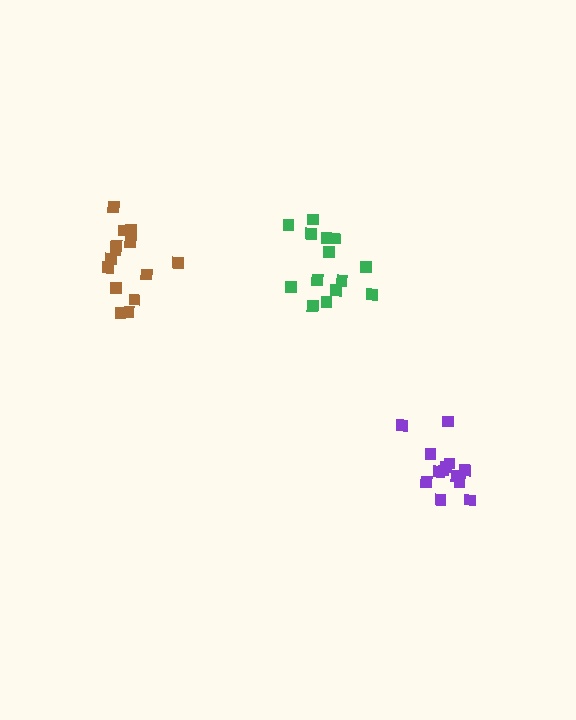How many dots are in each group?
Group 1: 14 dots, Group 2: 13 dots, Group 3: 14 dots (41 total).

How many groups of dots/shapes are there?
There are 3 groups.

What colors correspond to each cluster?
The clusters are colored: green, purple, brown.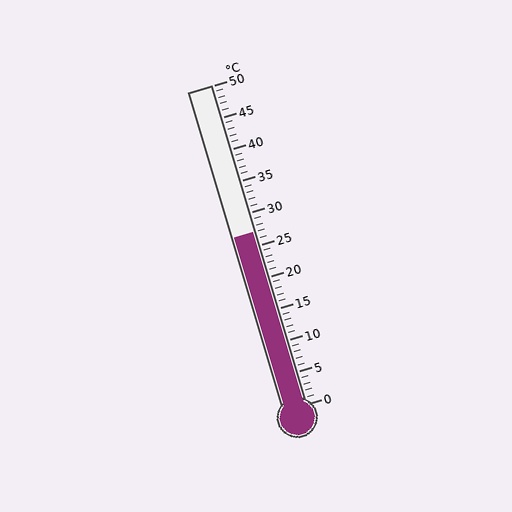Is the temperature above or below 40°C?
The temperature is below 40°C.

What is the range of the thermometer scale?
The thermometer scale ranges from 0°C to 50°C.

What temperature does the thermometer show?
The thermometer shows approximately 27°C.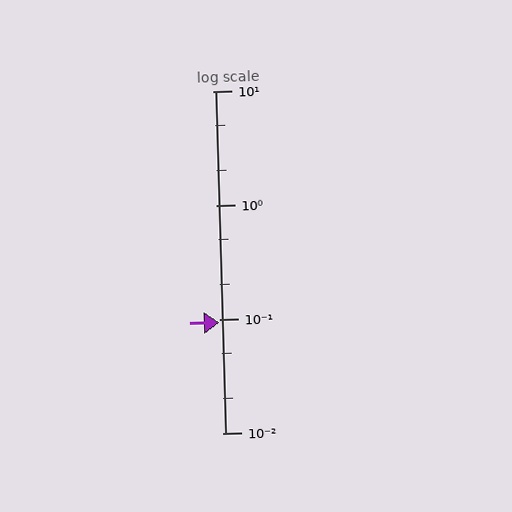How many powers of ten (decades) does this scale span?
The scale spans 3 decades, from 0.01 to 10.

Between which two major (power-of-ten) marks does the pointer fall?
The pointer is between 0.01 and 0.1.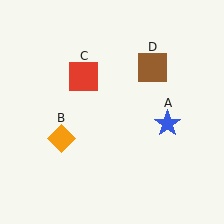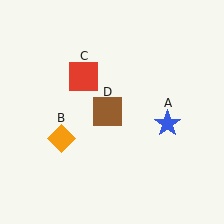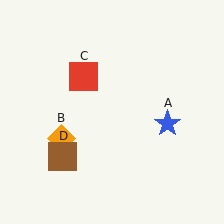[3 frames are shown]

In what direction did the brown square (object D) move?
The brown square (object D) moved down and to the left.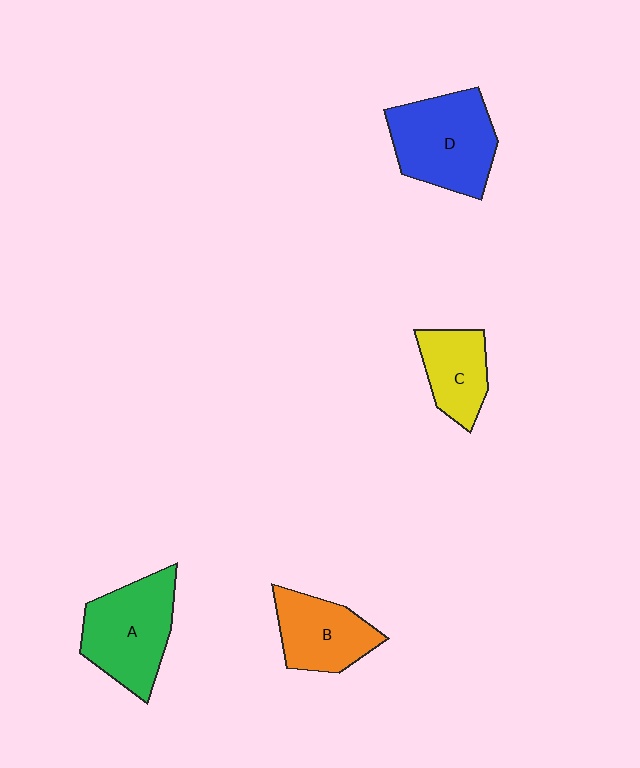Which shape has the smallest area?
Shape C (yellow).